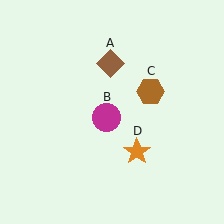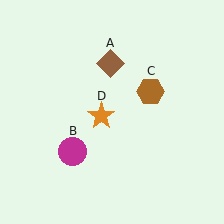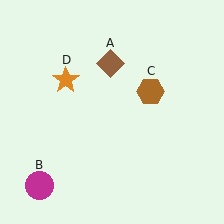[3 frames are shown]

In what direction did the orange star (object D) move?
The orange star (object D) moved up and to the left.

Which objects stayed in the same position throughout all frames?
Brown diamond (object A) and brown hexagon (object C) remained stationary.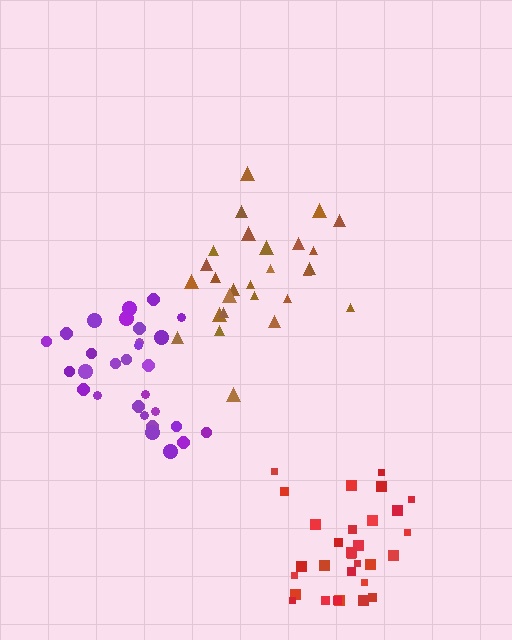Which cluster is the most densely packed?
Red.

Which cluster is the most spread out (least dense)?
Purple.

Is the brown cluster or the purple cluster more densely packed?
Brown.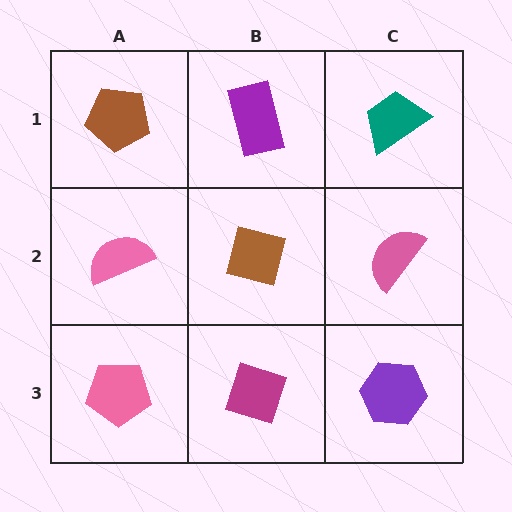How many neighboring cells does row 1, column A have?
2.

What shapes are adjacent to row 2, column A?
A brown pentagon (row 1, column A), a pink pentagon (row 3, column A), a brown square (row 2, column B).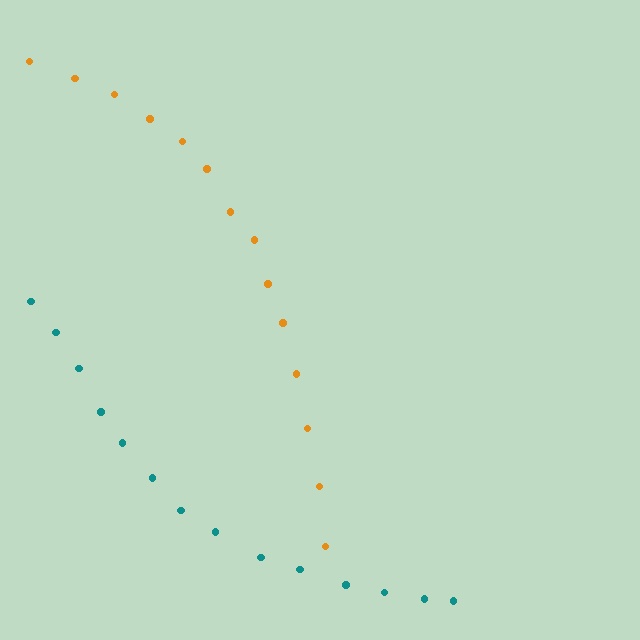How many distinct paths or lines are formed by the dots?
There are 2 distinct paths.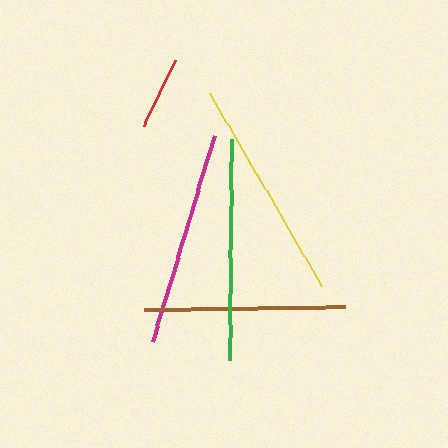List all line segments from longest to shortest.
From longest to shortest: yellow, green, magenta, brown, red.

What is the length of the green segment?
The green segment is approximately 221 pixels long.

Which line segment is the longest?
The yellow line is the longest at approximately 222 pixels.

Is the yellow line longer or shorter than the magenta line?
The yellow line is longer than the magenta line.